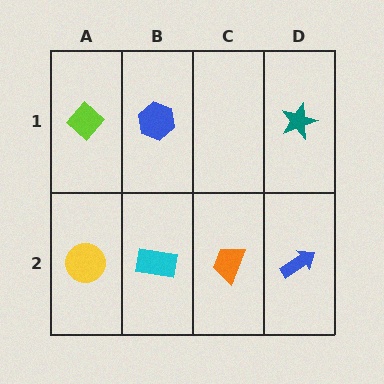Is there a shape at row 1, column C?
No, that cell is empty.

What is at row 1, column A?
A lime diamond.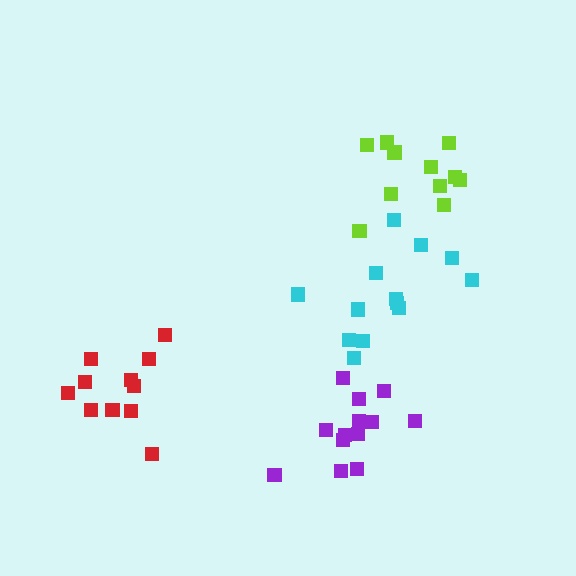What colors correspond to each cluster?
The clusters are colored: cyan, red, lime, purple.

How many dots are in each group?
Group 1: 13 dots, Group 2: 11 dots, Group 3: 11 dots, Group 4: 13 dots (48 total).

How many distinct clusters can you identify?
There are 4 distinct clusters.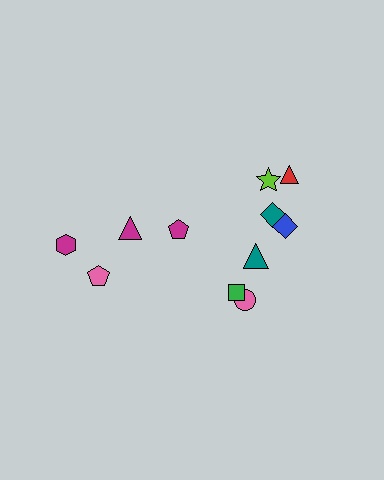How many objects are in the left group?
There are 4 objects.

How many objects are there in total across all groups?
There are 11 objects.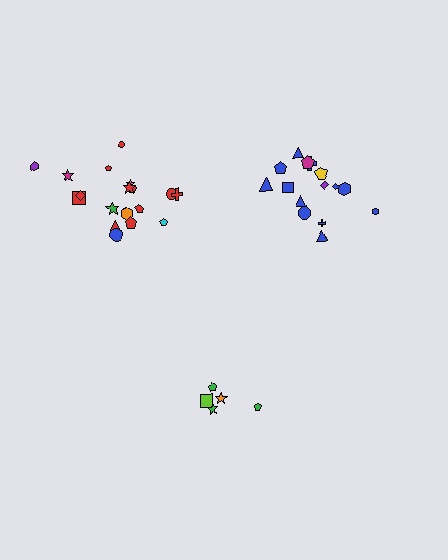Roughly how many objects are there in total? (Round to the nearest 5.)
Roughly 40 objects in total.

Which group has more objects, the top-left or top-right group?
The top-left group.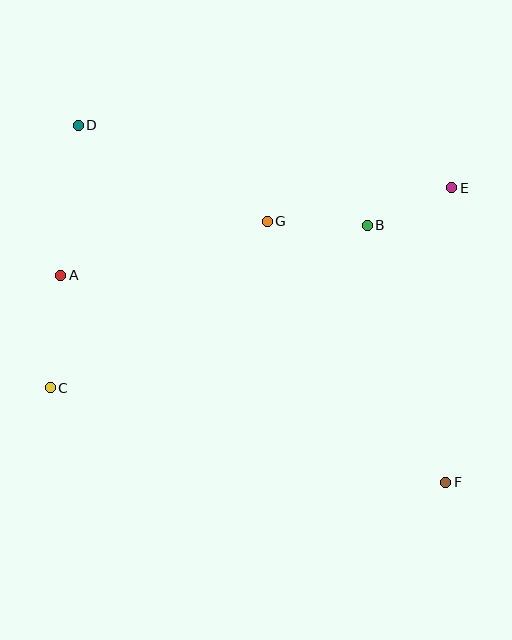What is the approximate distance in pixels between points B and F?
The distance between B and F is approximately 269 pixels.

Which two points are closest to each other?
Points B and E are closest to each other.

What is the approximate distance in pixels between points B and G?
The distance between B and G is approximately 100 pixels.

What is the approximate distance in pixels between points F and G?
The distance between F and G is approximately 316 pixels.